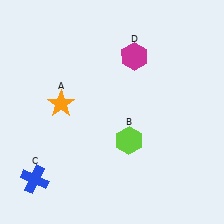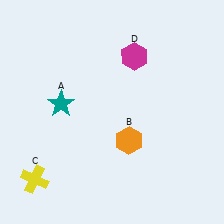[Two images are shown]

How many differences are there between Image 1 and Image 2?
There are 3 differences between the two images.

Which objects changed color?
A changed from orange to teal. B changed from lime to orange. C changed from blue to yellow.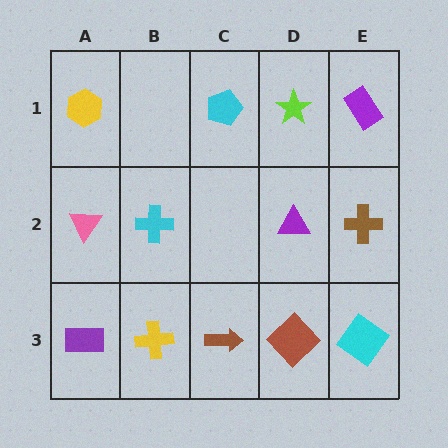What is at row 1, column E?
A purple rectangle.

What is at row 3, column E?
A cyan diamond.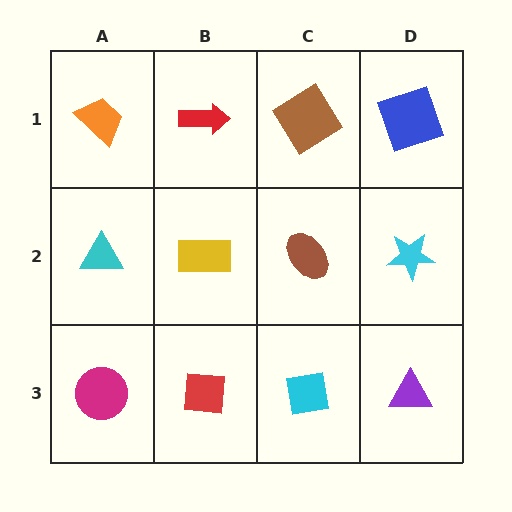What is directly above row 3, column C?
A brown ellipse.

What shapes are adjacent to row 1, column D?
A cyan star (row 2, column D), a brown diamond (row 1, column C).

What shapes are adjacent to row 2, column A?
An orange trapezoid (row 1, column A), a magenta circle (row 3, column A), a yellow rectangle (row 2, column B).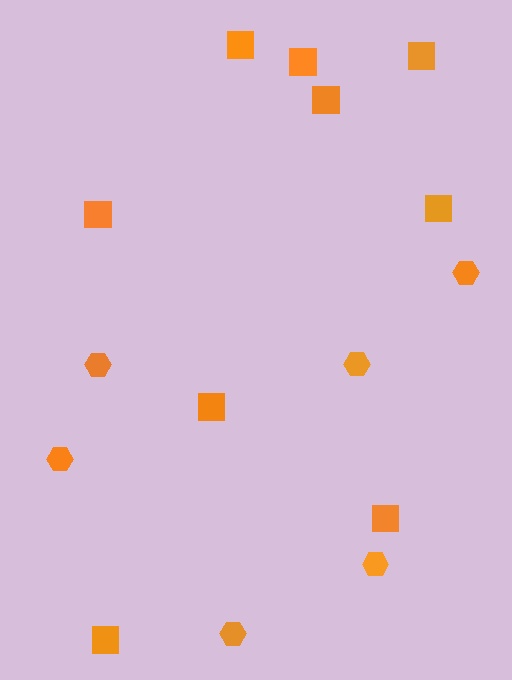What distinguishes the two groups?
There are 2 groups: one group of squares (9) and one group of hexagons (6).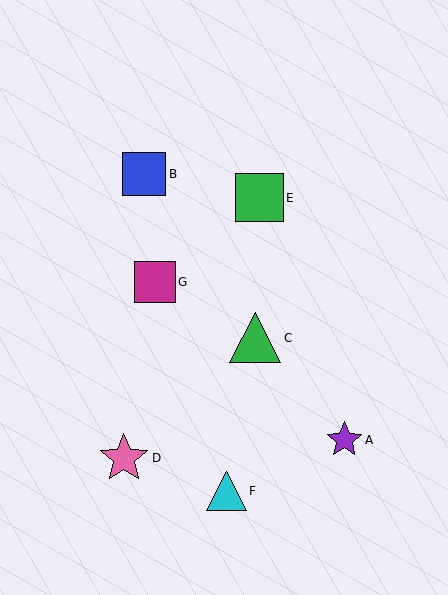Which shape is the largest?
The green triangle (labeled C) is the largest.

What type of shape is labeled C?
Shape C is a green triangle.